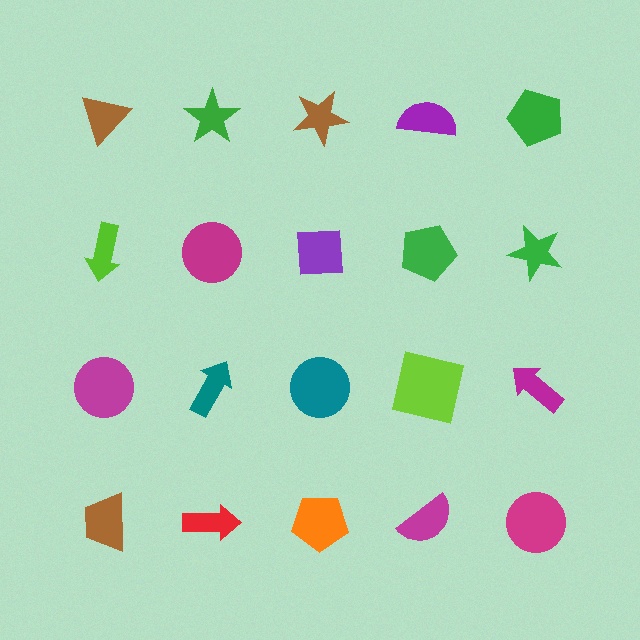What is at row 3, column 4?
A lime square.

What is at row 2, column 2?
A magenta circle.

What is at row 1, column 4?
A purple semicircle.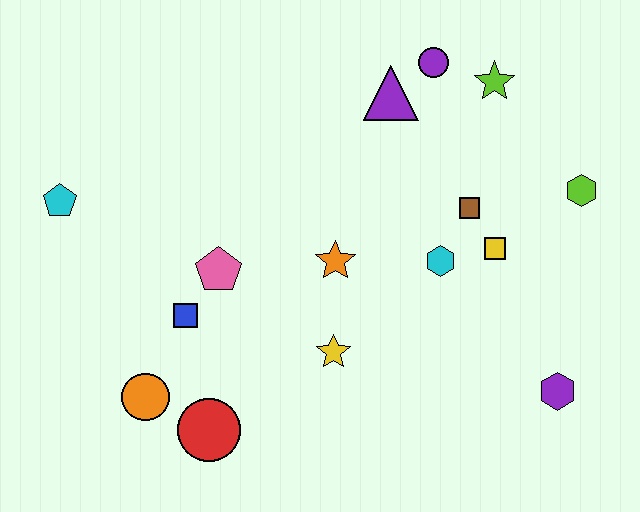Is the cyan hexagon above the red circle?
Yes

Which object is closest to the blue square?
The pink pentagon is closest to the blue square.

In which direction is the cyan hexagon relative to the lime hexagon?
The cyan hexagon is to the left of the lime hexagon.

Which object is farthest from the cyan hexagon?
The cyan pentagon is farthest from the cyan hexagon.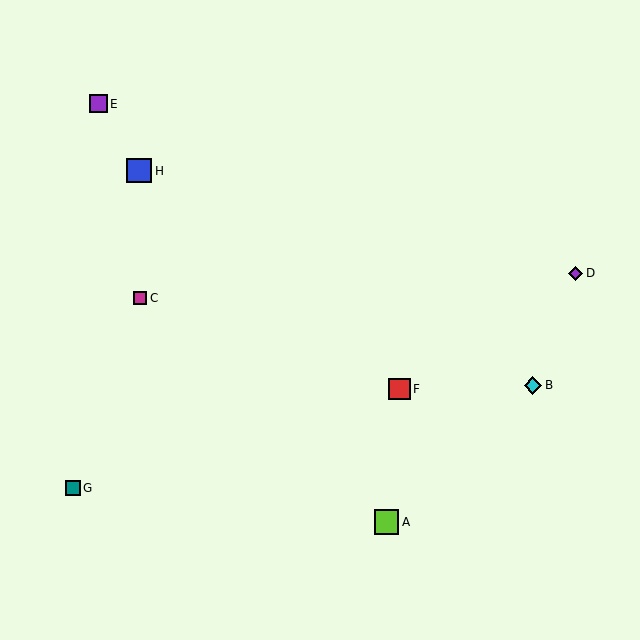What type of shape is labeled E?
Shape E is a purple square.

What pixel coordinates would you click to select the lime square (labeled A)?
Click at (387, 522) to select the lime square A.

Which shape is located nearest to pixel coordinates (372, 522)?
The lime square (labeled A) at (387, 522) is nearest to that location.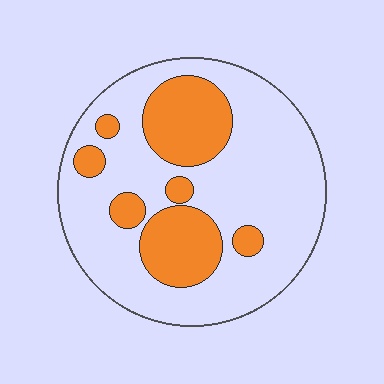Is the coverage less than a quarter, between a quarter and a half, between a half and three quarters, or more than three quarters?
Between a quarter and a half.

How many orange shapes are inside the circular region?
7.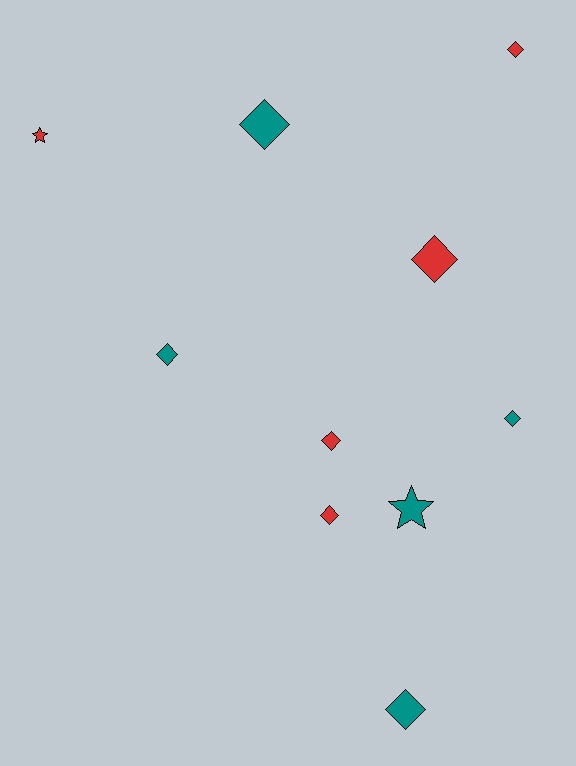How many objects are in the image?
There are 10 objects.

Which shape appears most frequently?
Diamond, with 8 objects.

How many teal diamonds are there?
There are 4 teal diamonds.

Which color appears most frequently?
Teal, with 5 objects.